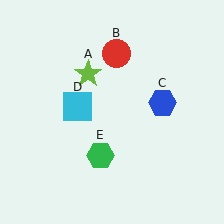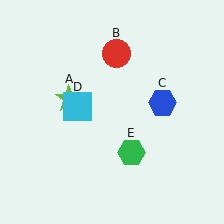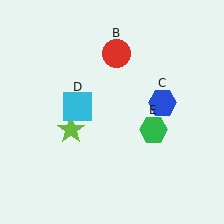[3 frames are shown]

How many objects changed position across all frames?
2 objects changed position: lime star (object A), green hexagon (object E).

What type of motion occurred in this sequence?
The lime star (object A), green hexagon (object E) rotated counterclockwise around the center of the scene.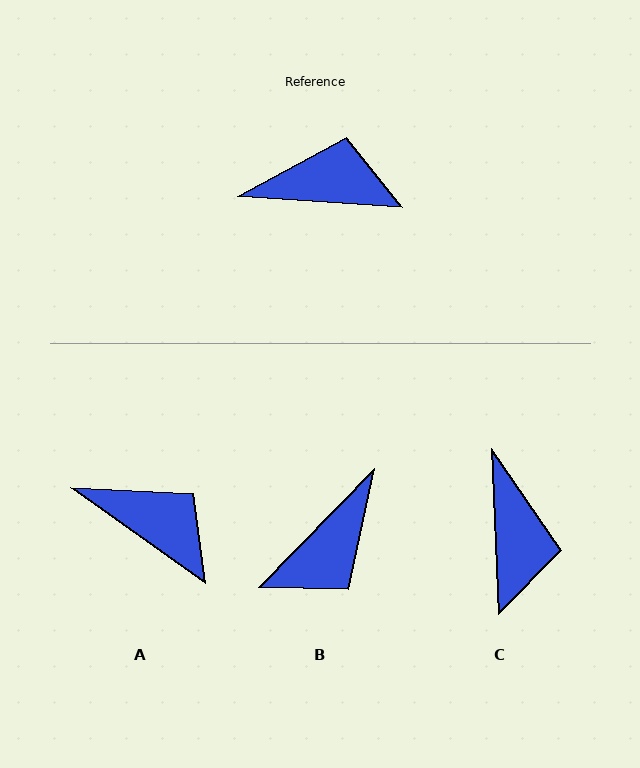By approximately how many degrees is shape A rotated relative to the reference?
Approximately 31 degrees clockwise.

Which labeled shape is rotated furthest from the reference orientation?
B, about 130 degrees away.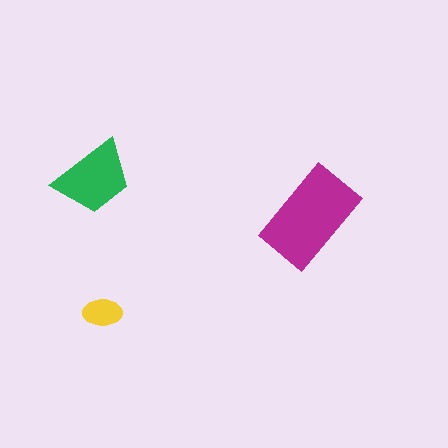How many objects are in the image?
There are 3 objects in the image.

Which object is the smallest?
The yellow ellipse.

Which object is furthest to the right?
The magenta rectangle is rightmost.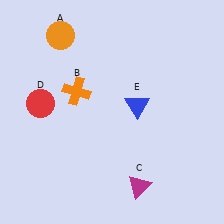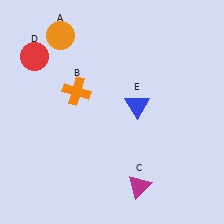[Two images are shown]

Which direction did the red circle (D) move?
The red circle (D) moved up.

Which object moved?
The red circle (D) moved up.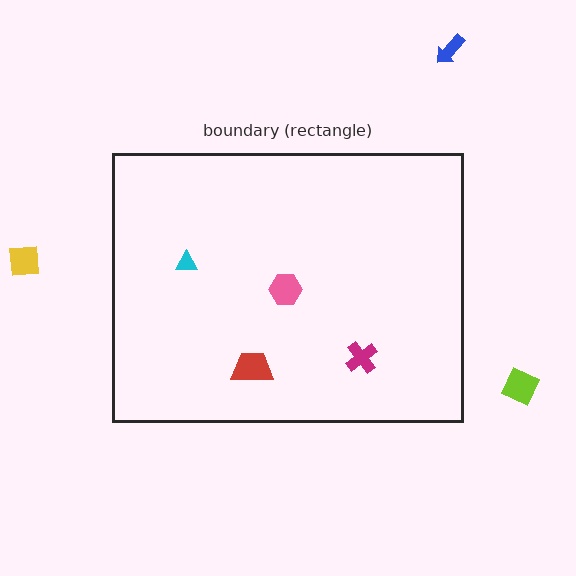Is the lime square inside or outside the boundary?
Outside.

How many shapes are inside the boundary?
4 inside, 3 outside.